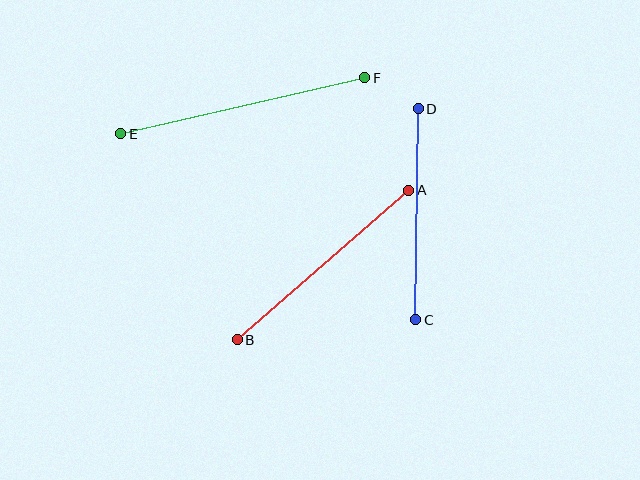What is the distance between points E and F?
The distance is approximately 250 pixels.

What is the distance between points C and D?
The distance is approximately 211 pixels.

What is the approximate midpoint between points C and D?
The midpoint is at approximately (417, 214) pixels.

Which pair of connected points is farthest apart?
Points E and F are farthest apart.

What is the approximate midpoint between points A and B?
The midpoint is at approximately (323, 265) pixels.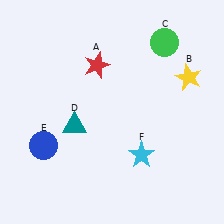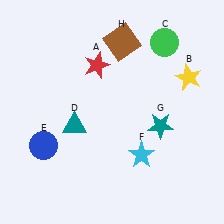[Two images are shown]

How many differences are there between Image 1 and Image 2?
There are 2 differences between the two images.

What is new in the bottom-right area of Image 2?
A teal star (G) was added in the bottom-right area of Image 2.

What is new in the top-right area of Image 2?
A brown square (H) was added in the top-right area of Image 2.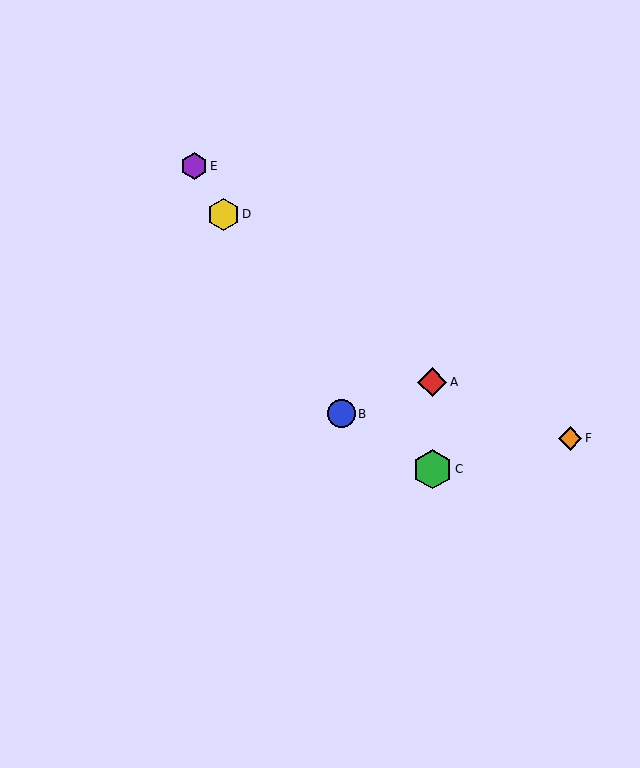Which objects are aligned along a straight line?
Objects B, D, E are aligned along a straight line.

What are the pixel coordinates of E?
Object E is at (194, 166).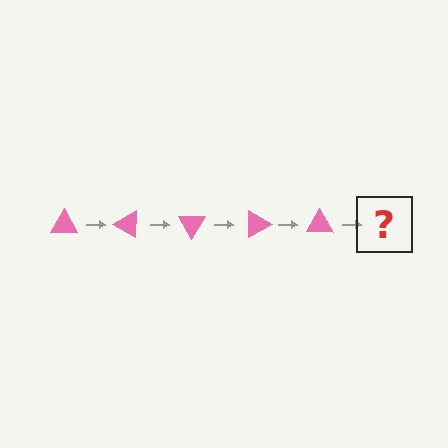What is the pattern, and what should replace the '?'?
The pattern is that the triangle rotates 30 degrees each step. The '?' should be a pink triangle rotated 150 degrees.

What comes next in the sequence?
The next element should be a pink triangle rotated 150 degrees.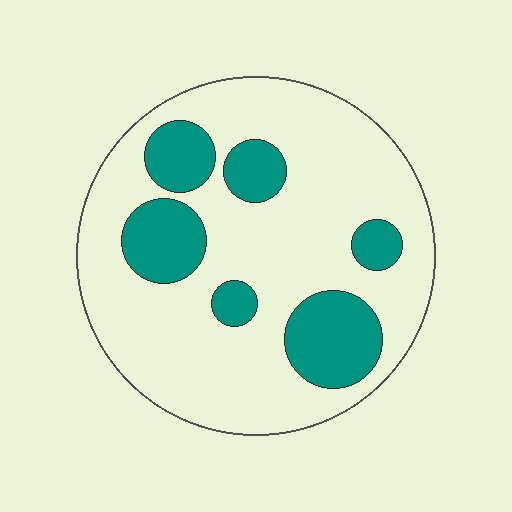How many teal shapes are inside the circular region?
6.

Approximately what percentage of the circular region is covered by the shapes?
Approximately 25%.